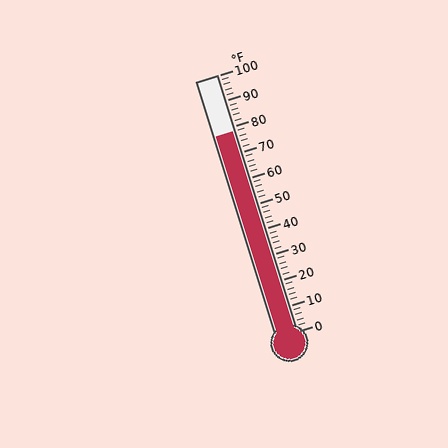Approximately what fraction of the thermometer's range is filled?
The thermometer is filled to approximately 80% of its range.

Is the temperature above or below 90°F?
The temperature is below 90°F.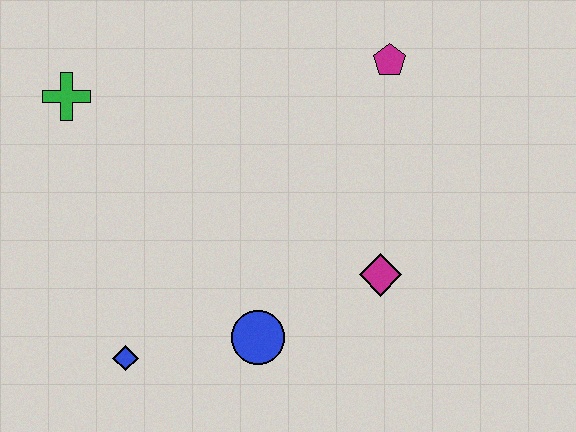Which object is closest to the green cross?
The blue diamond is closest to the green cross.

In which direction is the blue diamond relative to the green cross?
The blue diamond is below the green cross.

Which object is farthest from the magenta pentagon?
The blue diamond is farthest from the magenta pentagon.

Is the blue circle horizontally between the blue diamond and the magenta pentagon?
Yes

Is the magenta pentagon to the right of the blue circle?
Yes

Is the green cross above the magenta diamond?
Yes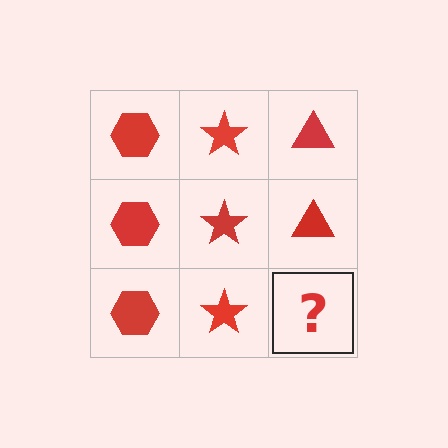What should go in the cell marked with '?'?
The missing cell should contain a red triangle.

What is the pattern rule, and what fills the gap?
The rule is that each column has a consistent shape. The gap should be filled with a red triangle.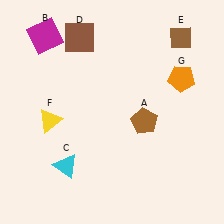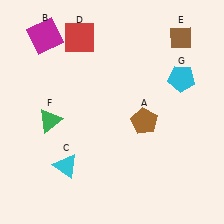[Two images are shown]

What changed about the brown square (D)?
In Image 1, D is brown. In Image 2, it changed to red.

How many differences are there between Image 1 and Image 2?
There are 3 differences between the two images.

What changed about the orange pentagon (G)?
In Image 1, G is orange. In Image 2, it changed to cyan.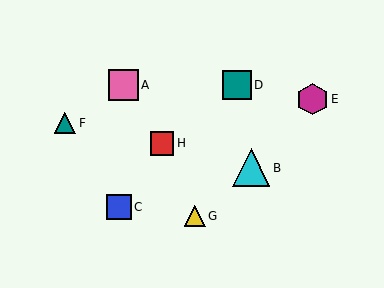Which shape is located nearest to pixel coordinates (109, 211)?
The blue square (labeled C) at (119, 207) is nearest to that location.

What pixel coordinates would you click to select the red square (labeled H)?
Click at (162, 143) to select the red square H.